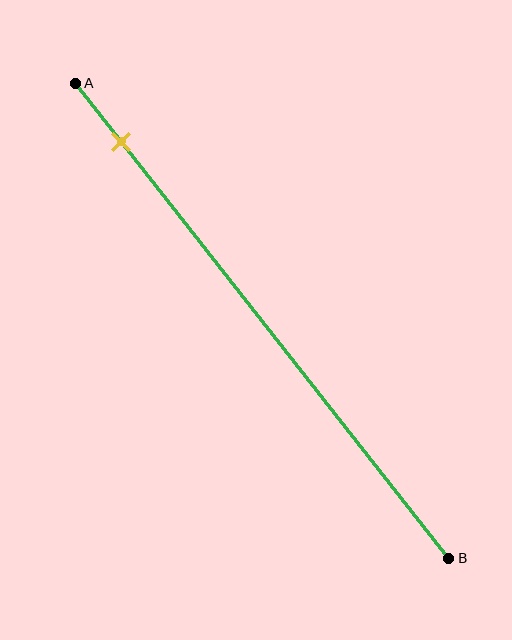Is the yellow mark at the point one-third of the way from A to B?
No, the mark is at about 10% from A, not at the 33% one-third point.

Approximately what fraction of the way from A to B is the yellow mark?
The yellow mark is approximately 10% of the way from A to B.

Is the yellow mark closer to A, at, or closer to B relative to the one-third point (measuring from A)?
The yellow mark is closer to point A than the one-third point of segment AB.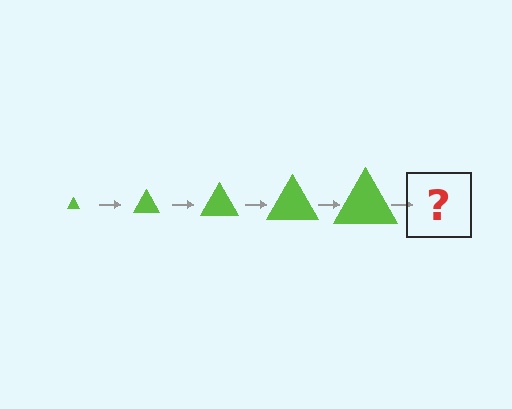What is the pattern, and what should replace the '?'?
The pattern is that the triangle gets progressively larger each step. The '?' should be a lime triangle, larger than the previous one.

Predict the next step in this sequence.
The next step is a lime triangle, larger than the previous one.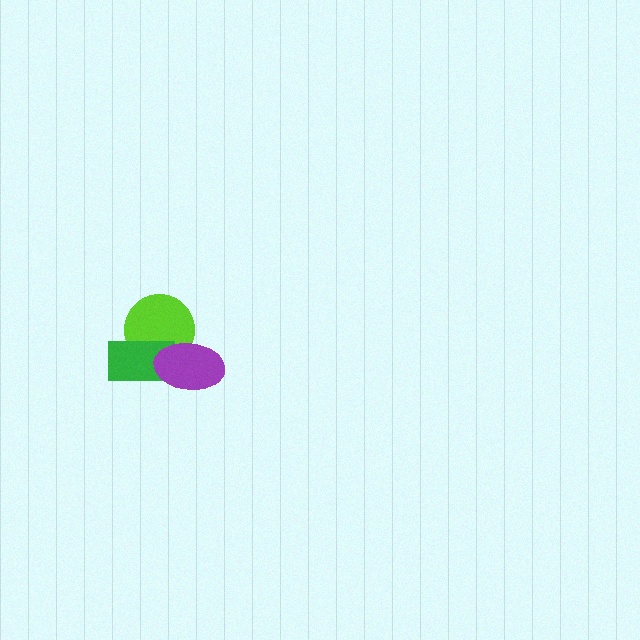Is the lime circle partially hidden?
Yes, it is partially covered by another shape.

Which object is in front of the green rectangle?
The purple ellipse is in front of the green rectangle.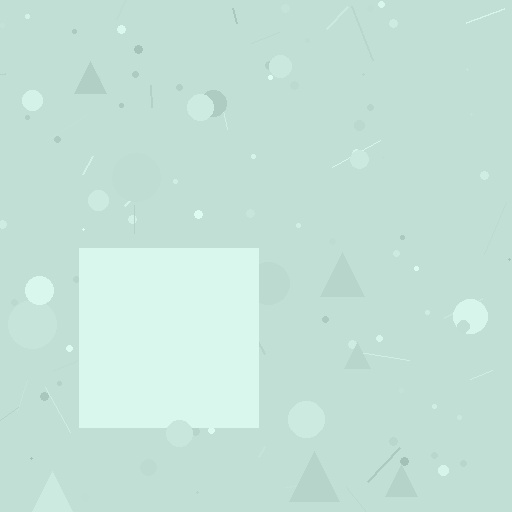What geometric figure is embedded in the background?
A square is embedded in the background.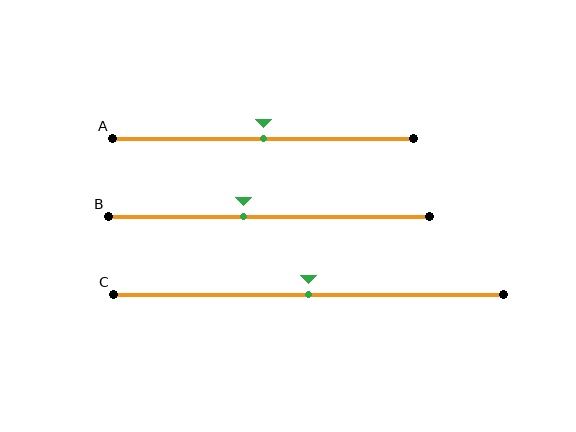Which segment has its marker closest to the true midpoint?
Segment A has its marker closest to the true midpoint.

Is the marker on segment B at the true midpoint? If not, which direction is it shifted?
No, the marker on segment B is shifted to the left by about 8% of the segment length.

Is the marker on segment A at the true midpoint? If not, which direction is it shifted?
Yes, the marker on segment A is at the true midpoint.